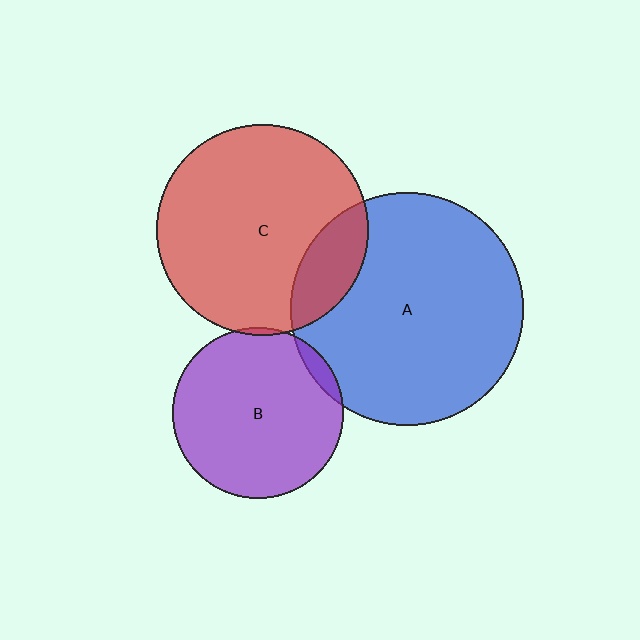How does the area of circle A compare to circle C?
Approximately 1.2 times.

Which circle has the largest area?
Circle A (blue).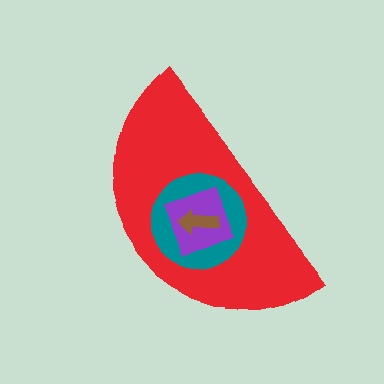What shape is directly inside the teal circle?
The purple diamond.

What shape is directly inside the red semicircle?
The teal circle.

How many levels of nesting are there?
4.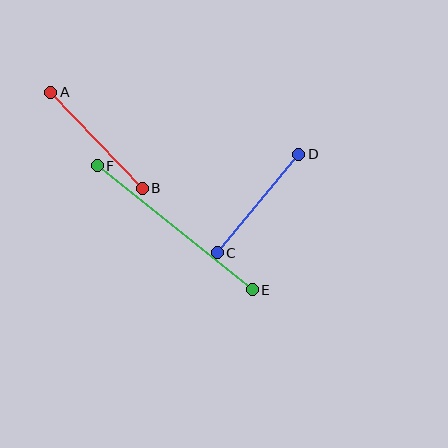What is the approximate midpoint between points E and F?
The midpoint is at approximately (175, 228) pixels.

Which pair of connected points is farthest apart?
Points E and F are farthest apart.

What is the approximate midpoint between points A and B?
The midpoint is at approximately (97, 140) pixels.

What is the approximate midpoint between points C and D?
The midpoint is at approximately (258, 204) pixels.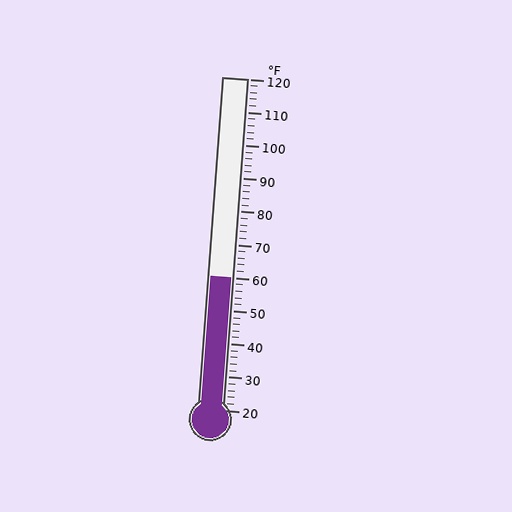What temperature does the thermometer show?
The thermometer shows approximately 60°F.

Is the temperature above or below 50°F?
The temperature is above 50°F.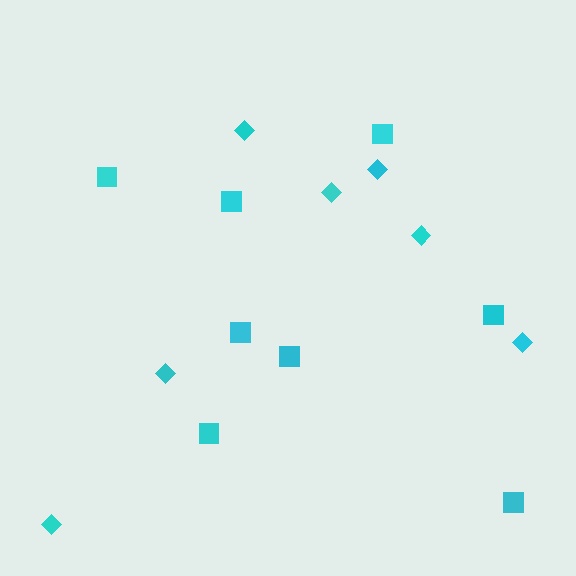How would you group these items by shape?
There are 2 groups: one group of squares (8) and one group of diamonds (7).